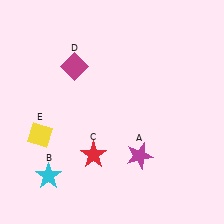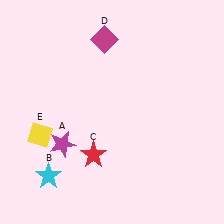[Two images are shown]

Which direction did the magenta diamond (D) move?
The magenta diamond (D) moved right.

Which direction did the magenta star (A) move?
The magenta star (A) moved left.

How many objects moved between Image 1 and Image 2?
2 objects moved between the two images.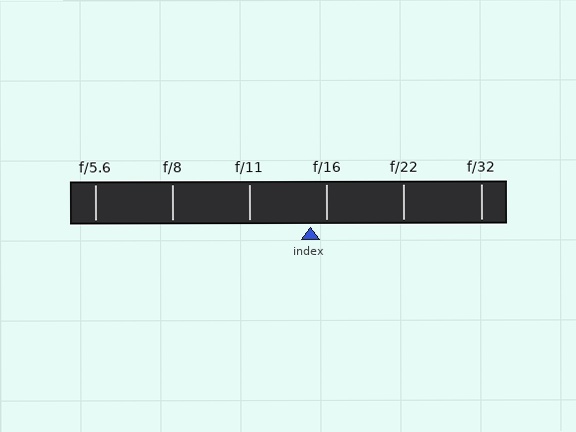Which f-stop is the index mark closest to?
The index mark is closest to f/16.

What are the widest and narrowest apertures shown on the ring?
The widest aperture shown is f/5.6 and the narrowest is f/32.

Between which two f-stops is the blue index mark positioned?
The index mark is between f/11 and f/16.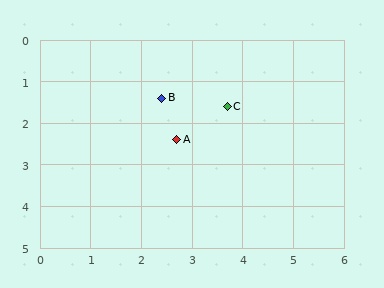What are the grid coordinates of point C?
Point C is at approximately (3.7, 1.6).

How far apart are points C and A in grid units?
Points C and A are about 1.3 grid units apart.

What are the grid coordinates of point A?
Point A is at approximately (2.7, 2.4).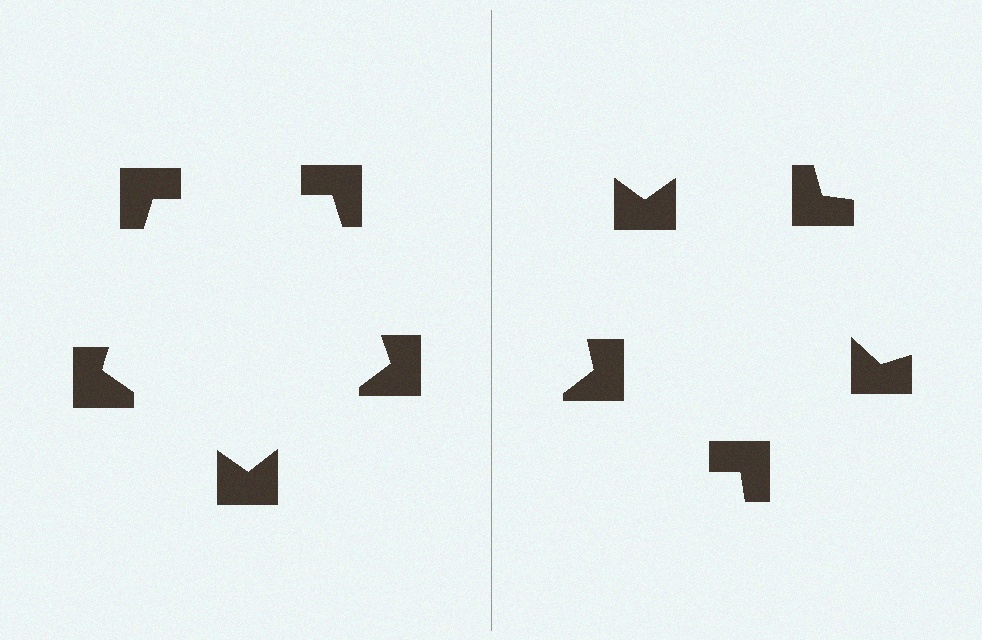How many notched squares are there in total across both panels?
10 — 5 on each side.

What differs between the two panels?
The notched squares are positioned identically on both sides; only the wedge orientations differ. On the left they align to a pentagon; on the right they are misaligned.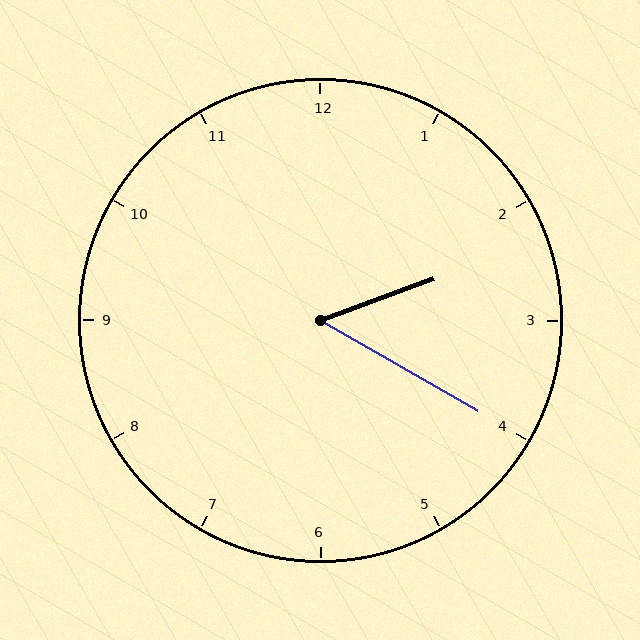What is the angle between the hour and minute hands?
Approximately 50 degrees.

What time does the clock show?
2:20.